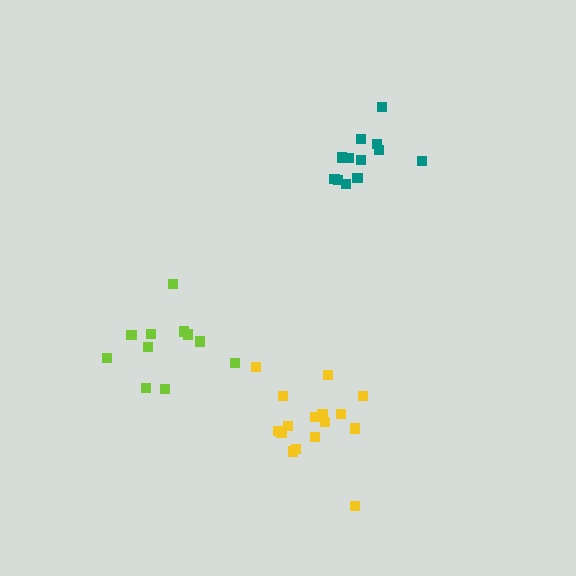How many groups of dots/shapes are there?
There are 3 groups.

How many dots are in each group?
Group 1: 11 dots, Group 2: 16 dots, Group 3: 12 dots (39 total).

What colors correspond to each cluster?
The clusters are colored: lime, yellow, teal.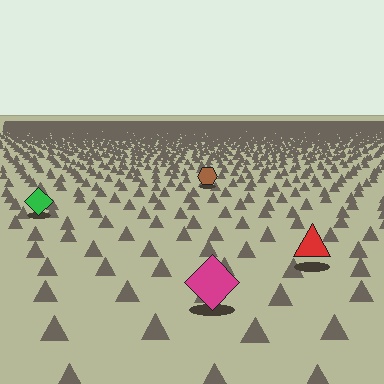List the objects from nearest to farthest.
From nearest to farthest: the magenta diamond, the red triangle, the green diamond, the brown hexagon.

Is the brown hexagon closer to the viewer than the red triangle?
No. The red triangle is closer — you can tell from the texture gradient: the ground texture is coarser near it.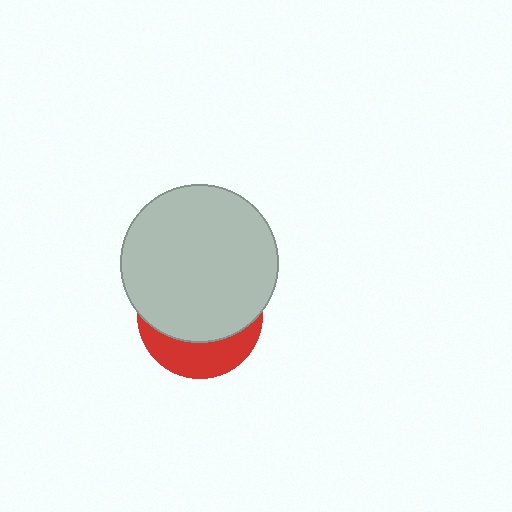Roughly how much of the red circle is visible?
A small part of it is visible (roughly 32%).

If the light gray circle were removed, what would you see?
You would see the complete red circle.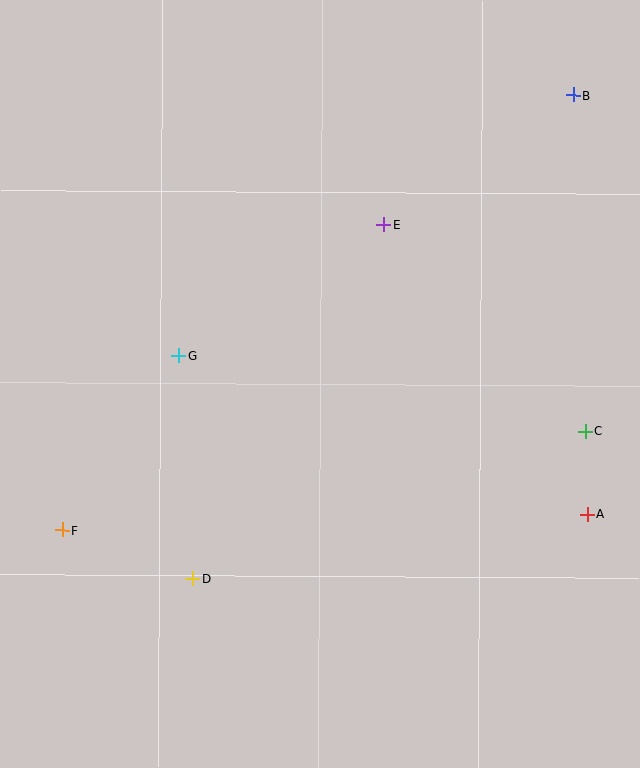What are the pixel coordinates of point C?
Point C is at (585, 431).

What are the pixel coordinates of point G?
Point G is at (179, 356).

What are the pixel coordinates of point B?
Point B is at (573, 95).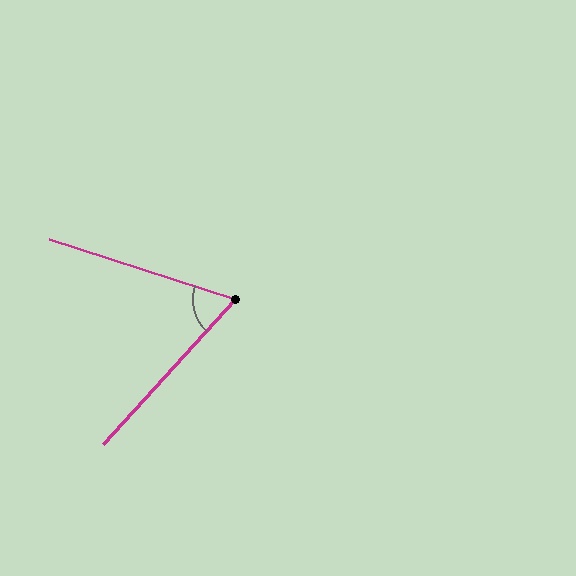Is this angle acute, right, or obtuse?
It is acute.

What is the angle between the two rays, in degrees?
Approximately 66 degrees.